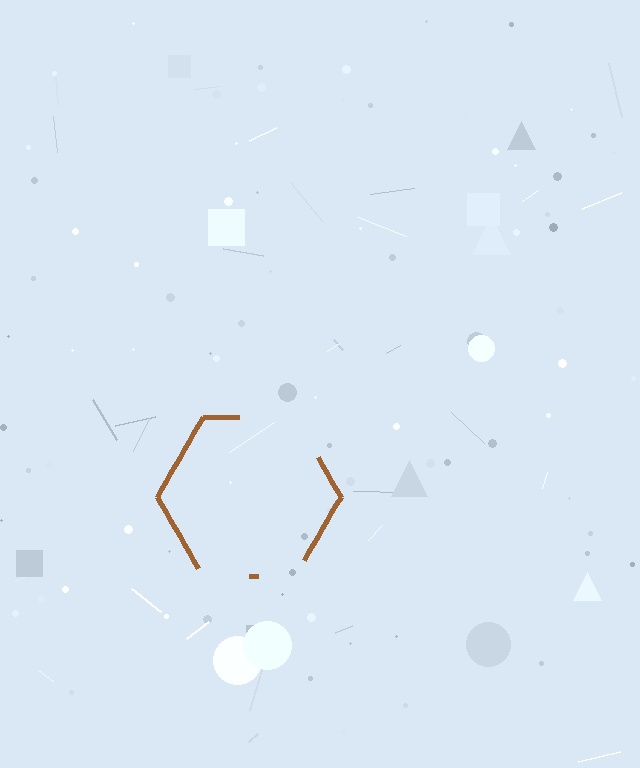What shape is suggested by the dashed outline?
The dashed outline suggests a hexagon.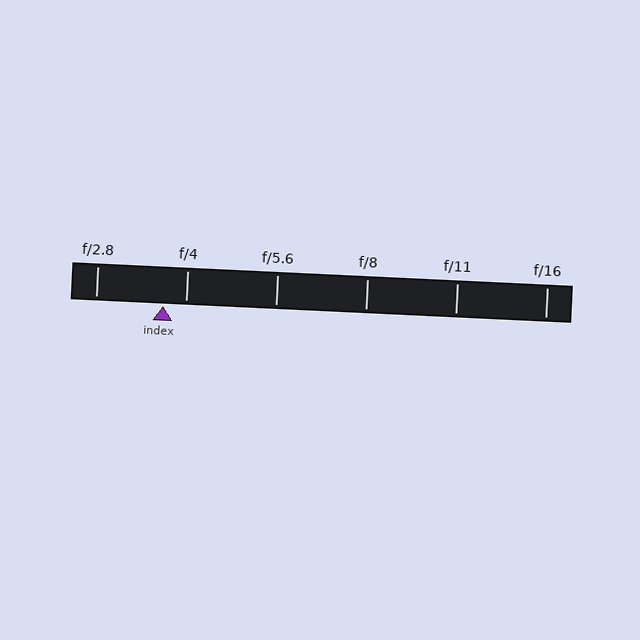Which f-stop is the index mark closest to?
The index mark is closest to f/4.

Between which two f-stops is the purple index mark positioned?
The index mark is between f/2.8 and f/4.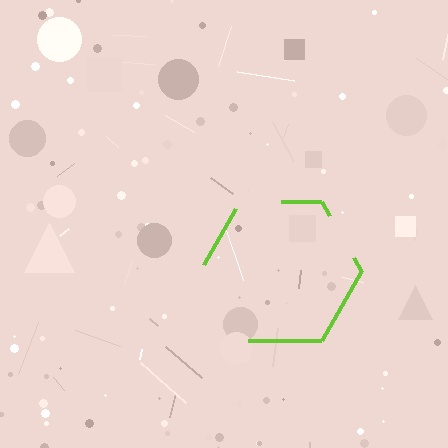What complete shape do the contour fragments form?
The contour fragments form a hexagon.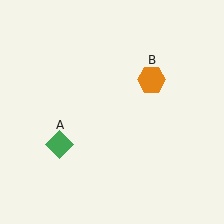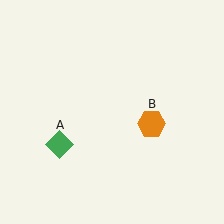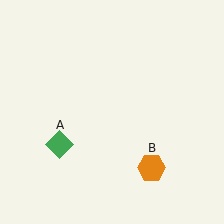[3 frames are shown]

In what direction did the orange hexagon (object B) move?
The orange hexagon (object B) moved down.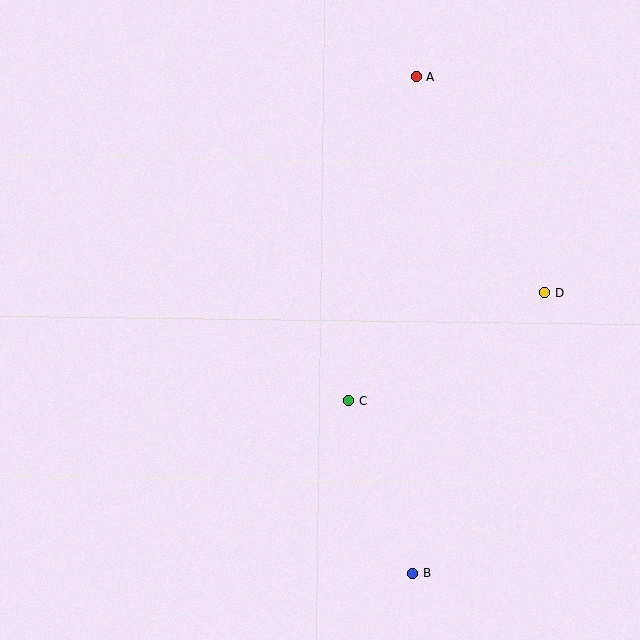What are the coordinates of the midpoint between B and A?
The midpoint between B and A is at (414, 325).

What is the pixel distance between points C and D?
The distance between C and D is 224 pixels.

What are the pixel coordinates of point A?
Point A is at (416, 77).